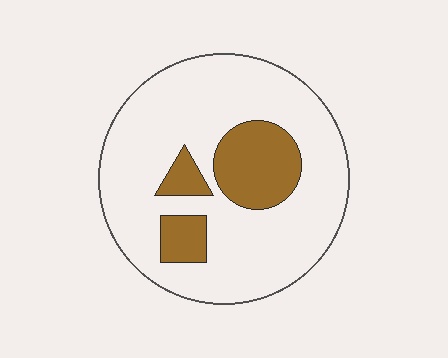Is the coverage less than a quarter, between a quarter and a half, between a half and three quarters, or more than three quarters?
Less than a quarter.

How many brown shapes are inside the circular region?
3.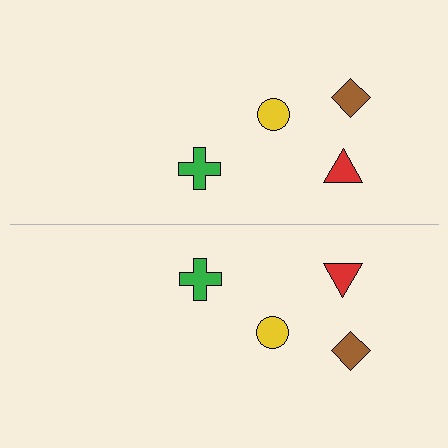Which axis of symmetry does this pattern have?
The pattern has a horizontal axis of symmetry running through the center of the image.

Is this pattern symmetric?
Yes, this pattern has bilateral (reflection) symmetry.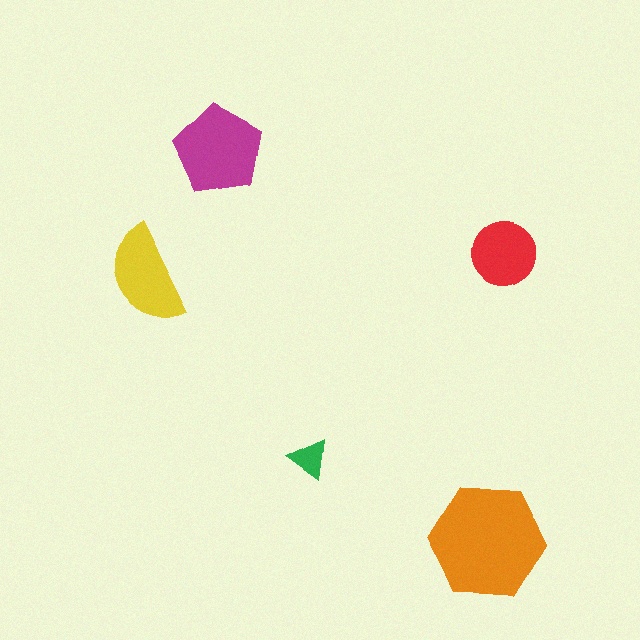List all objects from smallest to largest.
The green triangle, the red circle, the yellow semicircle, the magenta pentagon, the orange hexagon.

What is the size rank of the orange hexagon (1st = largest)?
1st.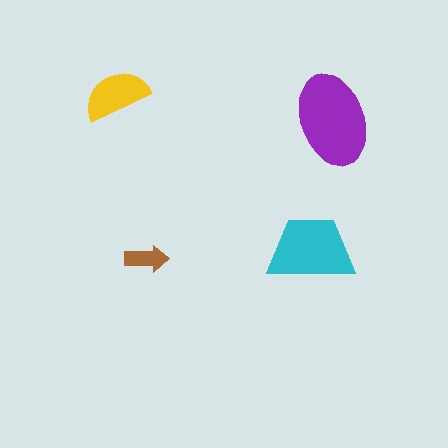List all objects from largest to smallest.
The purple ellipse, the cyan trapezoid, the yellow semicircle, the brown arrow.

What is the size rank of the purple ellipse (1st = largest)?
1st.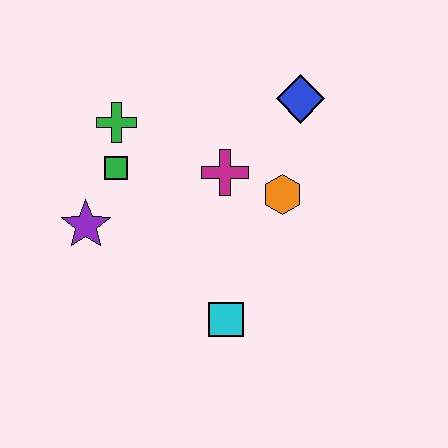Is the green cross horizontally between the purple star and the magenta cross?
Yes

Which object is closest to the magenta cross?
The orange hexagon is closest to the magenta cross.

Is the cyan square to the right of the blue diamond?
No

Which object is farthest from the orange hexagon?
The purple star is farthest from the orange hexagon.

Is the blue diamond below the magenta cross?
No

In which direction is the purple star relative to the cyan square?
The purple star is to the left of the cyan square.